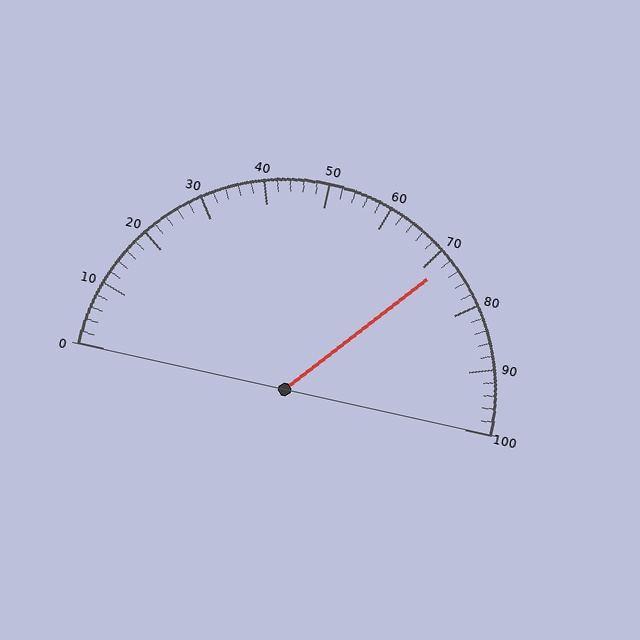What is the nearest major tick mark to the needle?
The nearest major tick mark is 70.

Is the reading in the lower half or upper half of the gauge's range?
The reading is in the upper half of the range (0 to 100).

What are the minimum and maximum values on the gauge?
The gauge ranges from 0 to 100.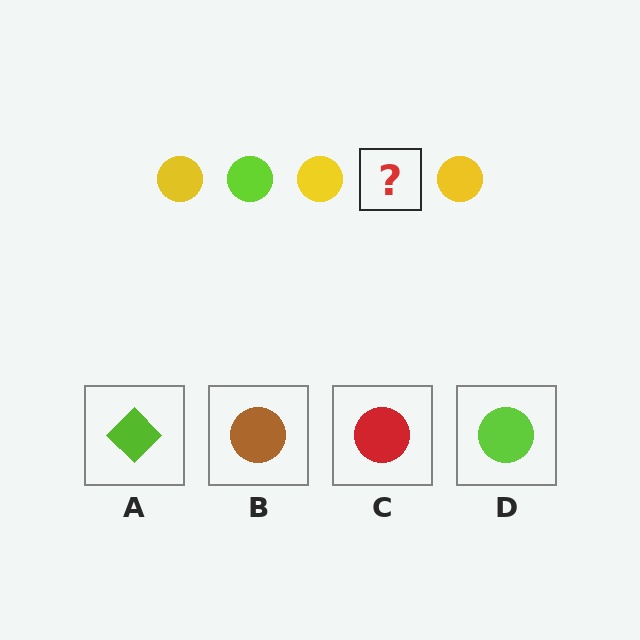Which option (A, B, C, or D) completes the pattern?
D.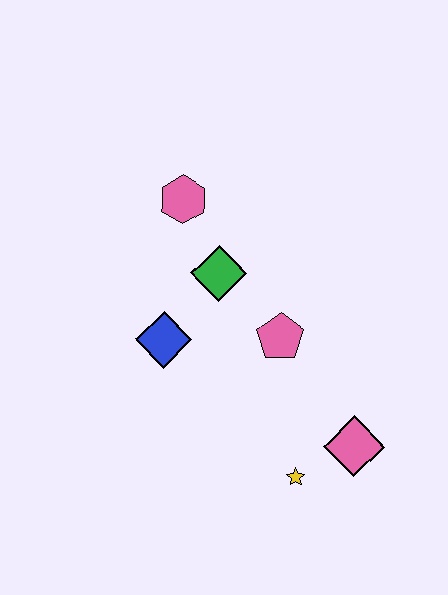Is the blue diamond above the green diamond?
No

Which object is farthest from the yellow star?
The pink hexagon is farthest from the yellow star.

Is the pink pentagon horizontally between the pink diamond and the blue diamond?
Yes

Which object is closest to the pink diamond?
The yellow star is closest to the pink diamond.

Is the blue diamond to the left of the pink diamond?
Yes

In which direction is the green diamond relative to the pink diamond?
The green diamond is above the pink diamond.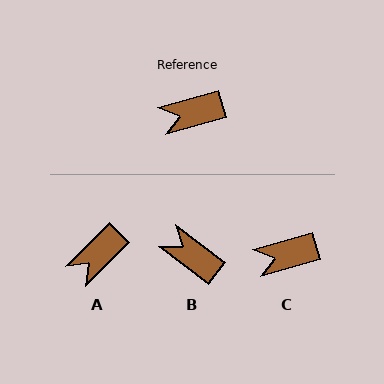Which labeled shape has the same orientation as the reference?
C.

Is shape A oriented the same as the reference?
No, it is off by about 29 degrees.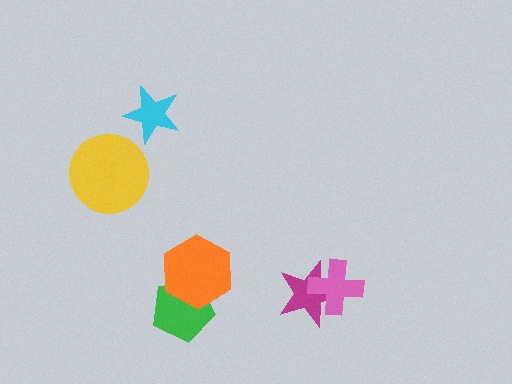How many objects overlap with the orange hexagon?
1 object overlaps with the orange hexagon.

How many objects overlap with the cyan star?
0 objects overlap with the cyan star.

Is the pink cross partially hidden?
No, no other shape covers it.